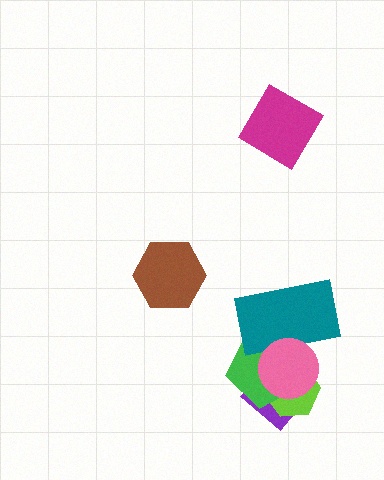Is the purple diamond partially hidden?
Yes, it is partially covered by another shape.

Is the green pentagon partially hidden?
Yes, it is partially covered by another shape.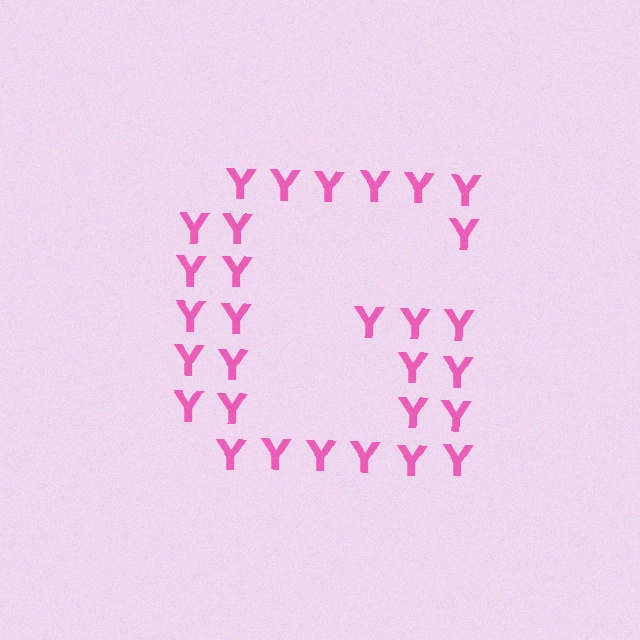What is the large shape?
The large shape is the letter G.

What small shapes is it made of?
It is made of small letter Y's.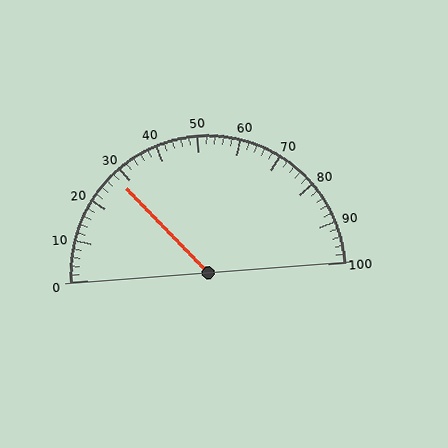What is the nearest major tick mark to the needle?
The nearest major tick mark is 30.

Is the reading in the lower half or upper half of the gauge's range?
The reading is in the lower half of the range (0 to 100).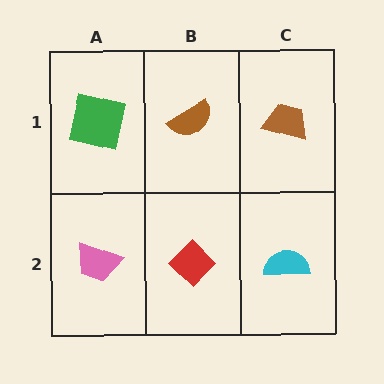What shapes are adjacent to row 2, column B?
A brown semicircle (row 1, column B), a pink trapezoid (row 2, column A), a cyan semicircle (row 2, column C).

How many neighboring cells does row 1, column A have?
2.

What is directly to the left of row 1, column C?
A brown semicircle.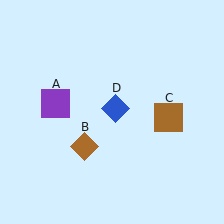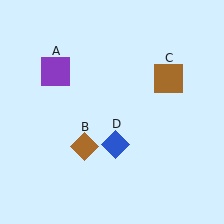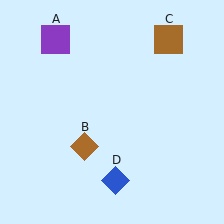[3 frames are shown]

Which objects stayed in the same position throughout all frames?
Brown diamond (object B) remained stationary.